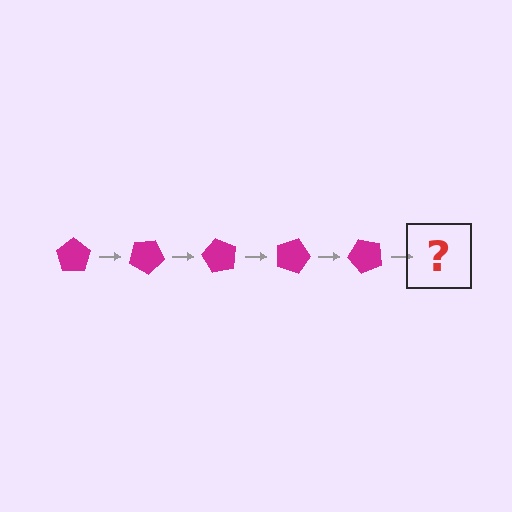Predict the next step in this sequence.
The next step is a magenta pentagon rotated 150 degrees.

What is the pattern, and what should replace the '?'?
The pattern is that the pentagon rotates 30 degrees each step. The '?' should be a magenta pentagon rotated 150 degrees.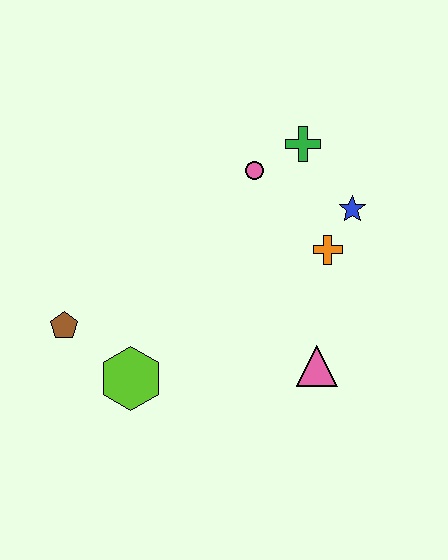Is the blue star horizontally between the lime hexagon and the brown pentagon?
No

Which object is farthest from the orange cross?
The brown pentagon is farthest from the orange cross.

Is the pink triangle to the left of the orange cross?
Yes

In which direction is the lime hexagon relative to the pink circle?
The lime hexagon is below the pink circle.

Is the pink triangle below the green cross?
Yes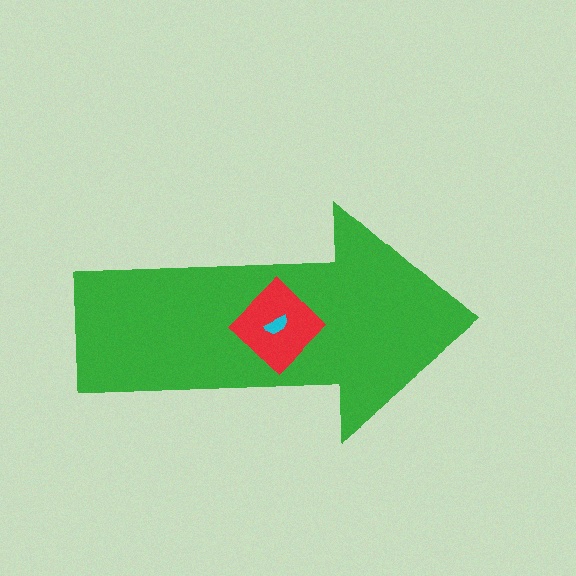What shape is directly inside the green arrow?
The red diamond.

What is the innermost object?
The cyan semicircle.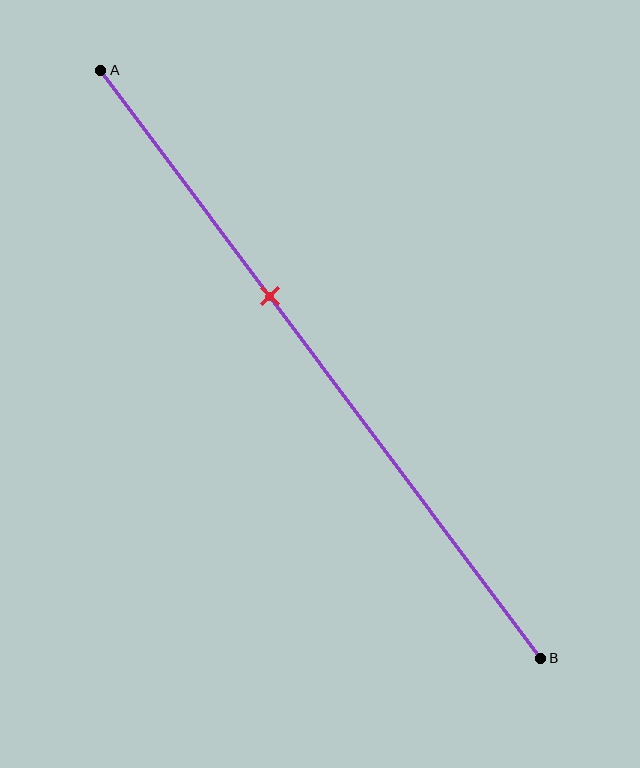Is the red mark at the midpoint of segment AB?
No, the mark is at about 40% from A, not at the 50% midpoint.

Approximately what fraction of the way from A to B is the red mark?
The red mark is approximately 40% of the way from A to B.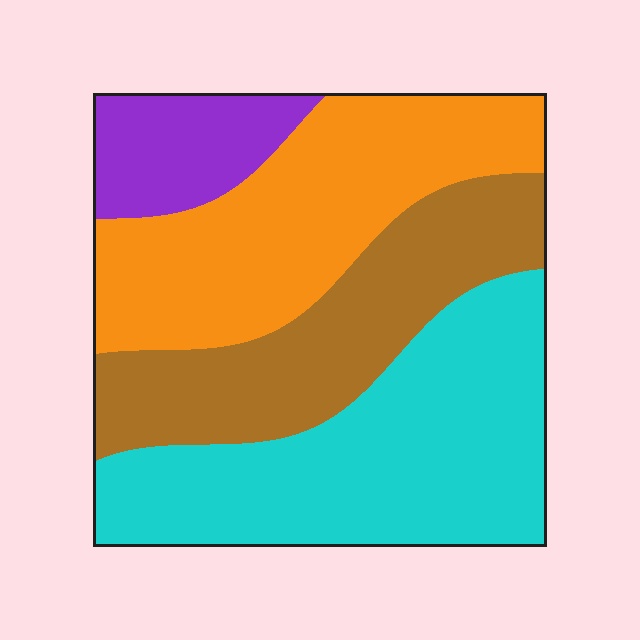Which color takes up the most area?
Cyan, at roughly 35%.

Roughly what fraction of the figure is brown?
Brown covers roughly 25% of the figure.